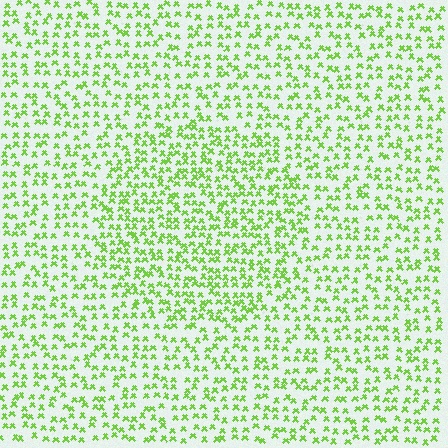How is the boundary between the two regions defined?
The boundary is defined by a change in element density (approximately 1.5x ratio). All elements are the same color, size, and shape.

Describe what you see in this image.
The image contains small lime elements arranged at two different densities. A circle-shaped region is visible where the elements are more densely packed than the surrounding area.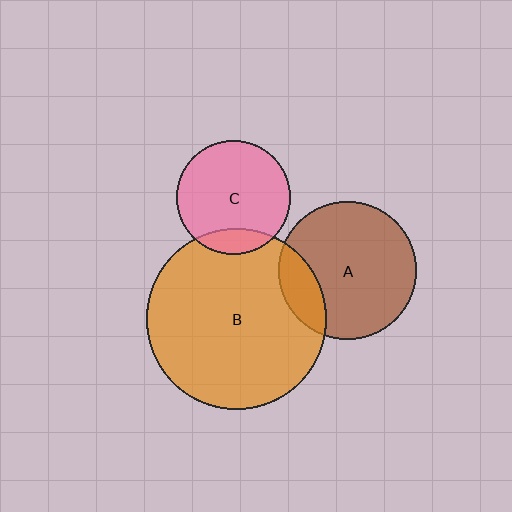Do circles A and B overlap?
Yes.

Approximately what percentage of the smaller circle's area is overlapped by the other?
Approximately 20%.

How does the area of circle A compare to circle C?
Approximately 1.4 times.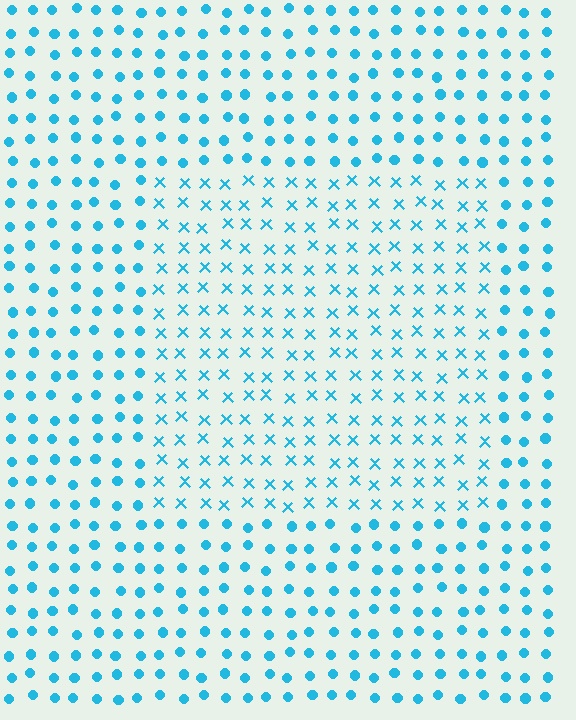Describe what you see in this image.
The image is filled with small cyan elements arranged in a uniform grid. A rectangle-shaped region contains X marks, while the surrounding area contains circles. The boundary is defined purely by the change in element shape.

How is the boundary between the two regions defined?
The boundary is defined by a change in element shape: X marks inside vs. circles outside. All elements share the same color and spacing.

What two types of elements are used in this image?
The image uses X marks inside the rectangle region and circles outside it.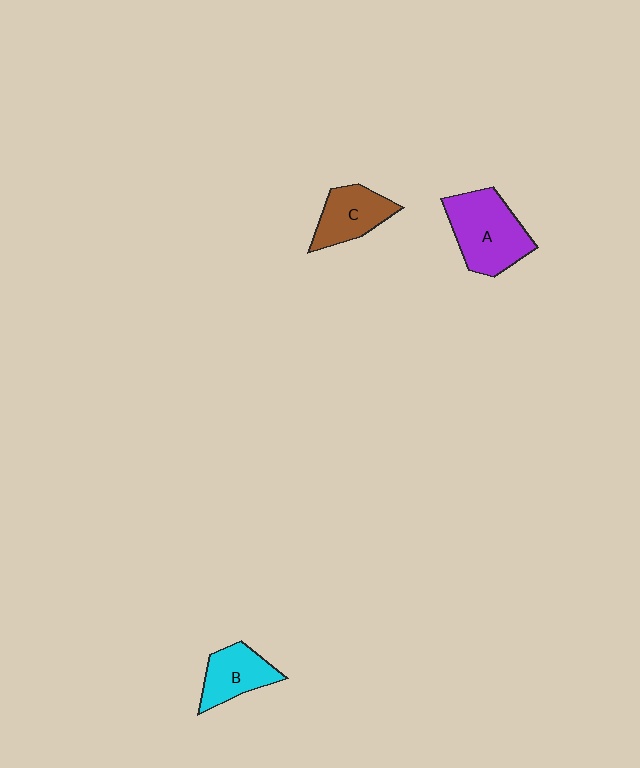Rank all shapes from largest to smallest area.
From largest to smallest: A (purple), C (brown), B (cyan).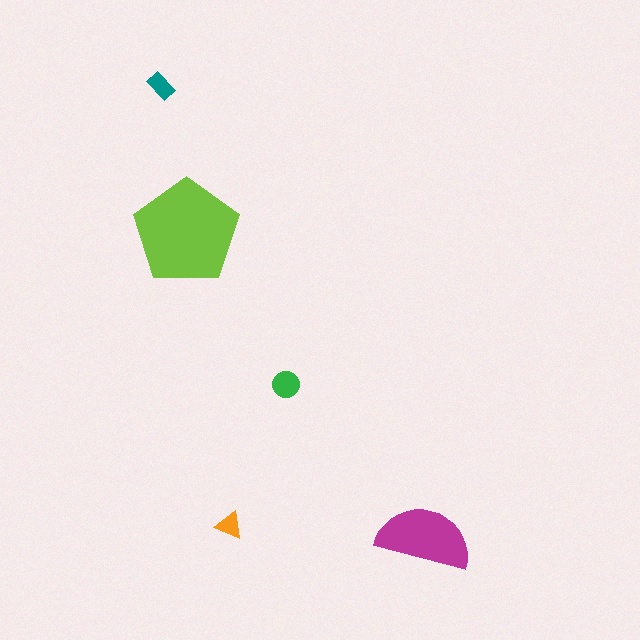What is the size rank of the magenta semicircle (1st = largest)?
2nd.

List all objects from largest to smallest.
The lime pentagon, the magenta semicircle, the green circle, the teal rectangle, the orange triangle.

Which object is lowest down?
The magenta semicircle is bottommost.